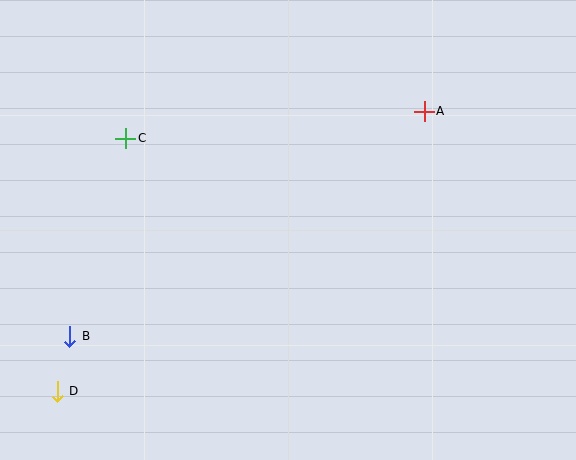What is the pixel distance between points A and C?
The distance between A and C is 300 pixels.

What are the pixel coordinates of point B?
Point B is at (70, 336).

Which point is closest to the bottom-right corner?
Point A is closest to the bottom-right corner.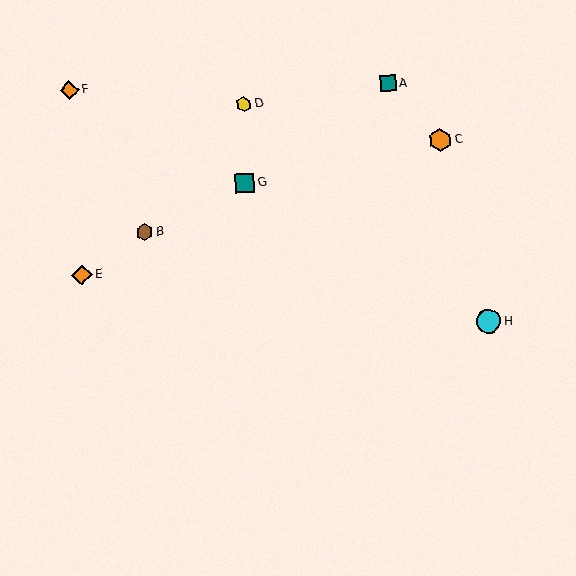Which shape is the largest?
The cyan circle (labeled H) is the largest.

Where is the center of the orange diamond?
The center of the orange diamond is at (82, 275).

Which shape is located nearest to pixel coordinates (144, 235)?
The brown hexagon (labeled B) at (144, 233) is nearest to that location.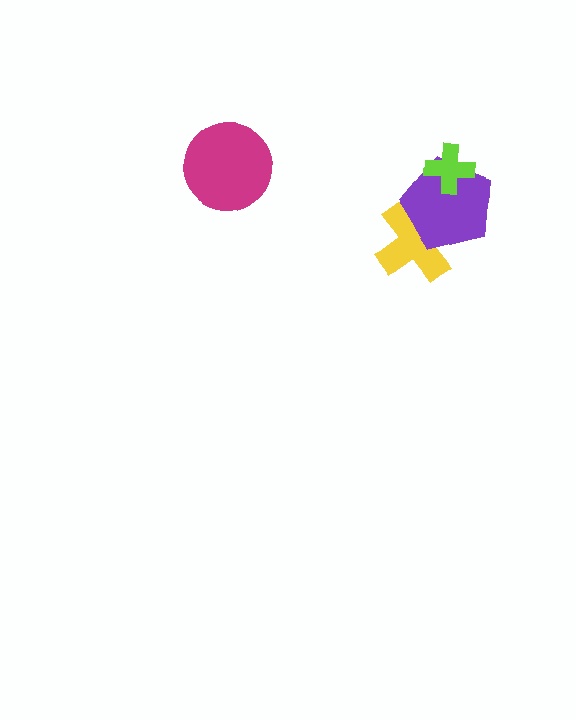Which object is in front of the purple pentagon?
The lime cross is in front of the purple pentagon.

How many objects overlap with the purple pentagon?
2 objects overlap with the purple pentagon.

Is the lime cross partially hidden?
No, no other shape covers it.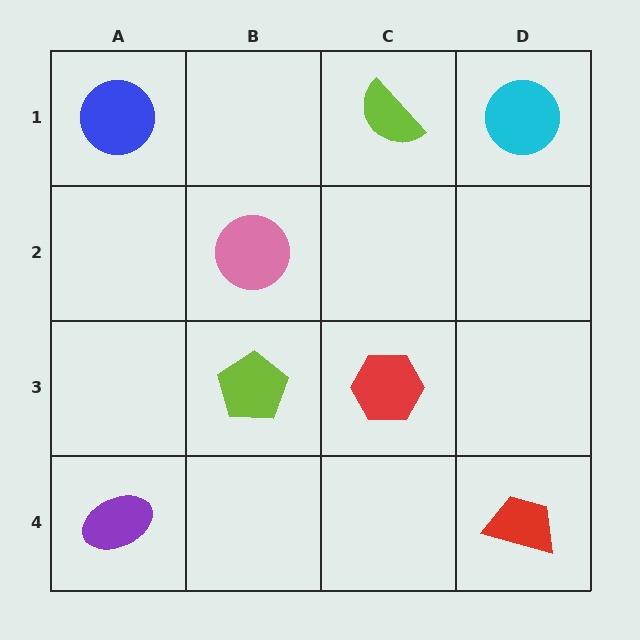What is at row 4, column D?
A red trapezoid.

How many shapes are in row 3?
2 shapes.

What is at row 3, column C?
A red hexagon.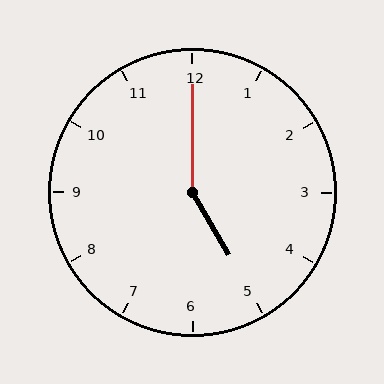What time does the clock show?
5:00.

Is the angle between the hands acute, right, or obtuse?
It is obtuse.